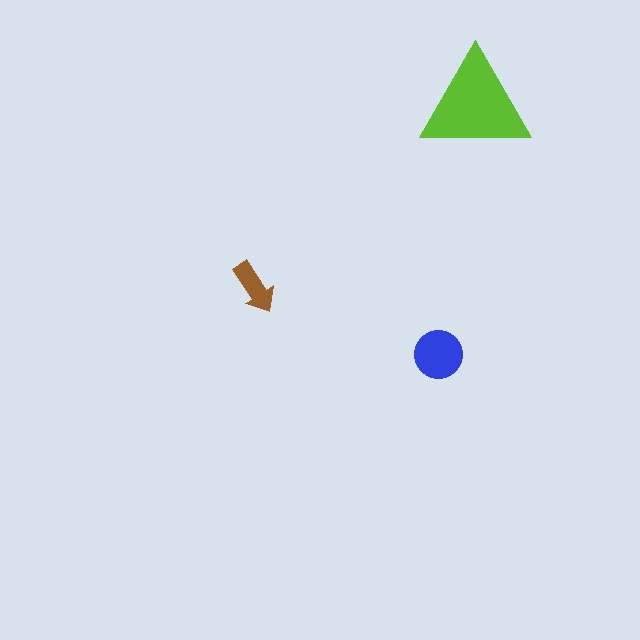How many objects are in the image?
There are 3 objects in the image.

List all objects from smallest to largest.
The brown arrow, the blue circle, the lime triangle.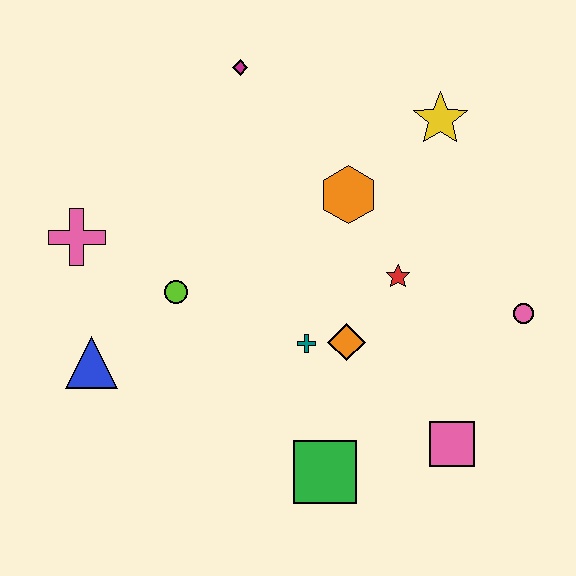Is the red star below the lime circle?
No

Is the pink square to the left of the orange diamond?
No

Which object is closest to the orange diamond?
The teal cross is closest to the orange diamond.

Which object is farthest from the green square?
The magenta diamond is farthest from the green square.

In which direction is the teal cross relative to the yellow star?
The teal cross is below the yellow star.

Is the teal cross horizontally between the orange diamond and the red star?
No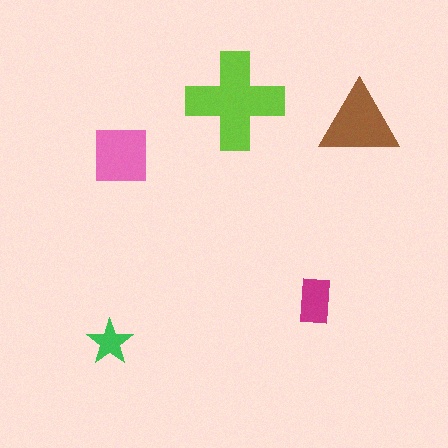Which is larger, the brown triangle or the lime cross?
The lime cross.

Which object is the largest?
The lime cross.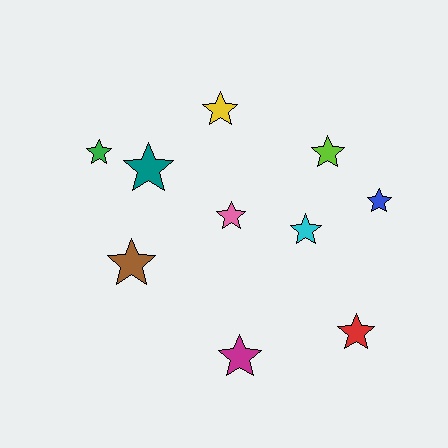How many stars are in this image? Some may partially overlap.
There are 10 stars.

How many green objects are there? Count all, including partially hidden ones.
There is 1 green object.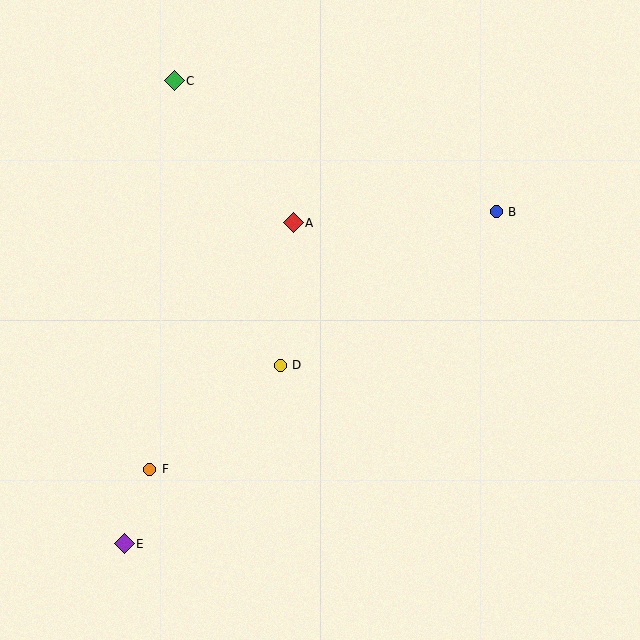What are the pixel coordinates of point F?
Point F is at (150, 469).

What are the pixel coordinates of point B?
Point B is at (496, 212).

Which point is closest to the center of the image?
Point D at (280, 365) is closest to the center.